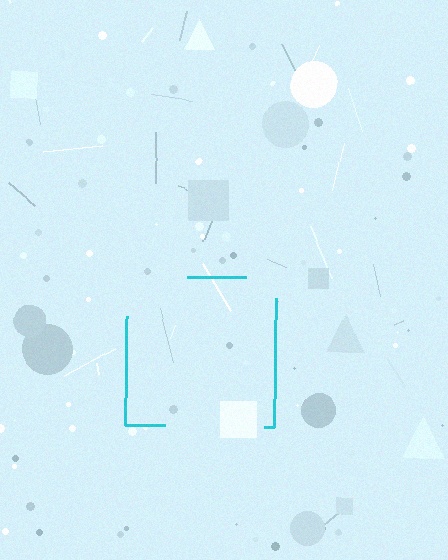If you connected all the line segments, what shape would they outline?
They would outline a square.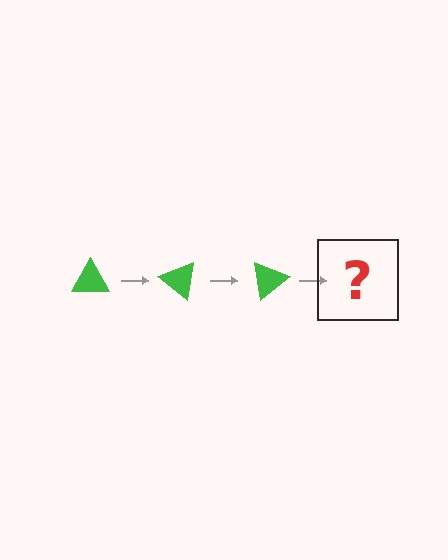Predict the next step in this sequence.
The next step is a green triangle rotated 120 degrees.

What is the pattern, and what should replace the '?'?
The pattern is that the triangle rotates 40 degrees each step. The '?' should be a green triangle rotated 120 degrees.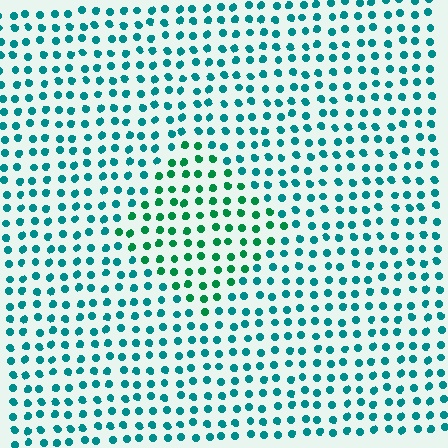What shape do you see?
I see a diamond.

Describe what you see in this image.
The image is filled with small teal elements in a uniform arrangement. A diamond-shaped region is visible where the elements are tinted to a slightly different hue, forming a subtle color boundary.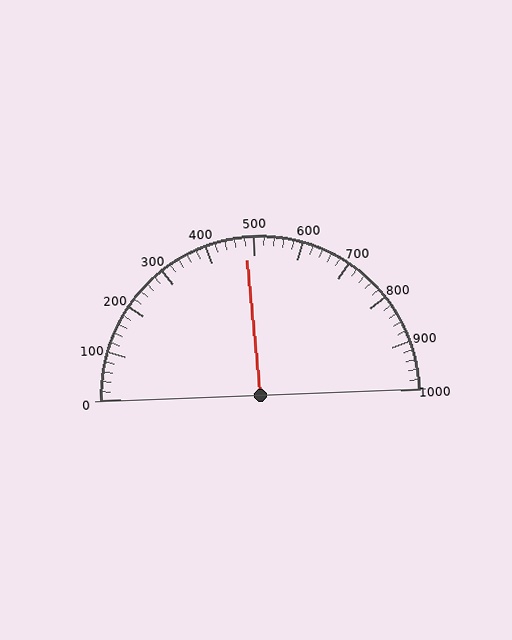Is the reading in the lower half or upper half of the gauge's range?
The reading is in the lower half of the range (0 to 1000).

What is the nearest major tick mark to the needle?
The nearest major tick mark is 500.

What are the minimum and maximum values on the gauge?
The gauge ranges from 0 to 1000.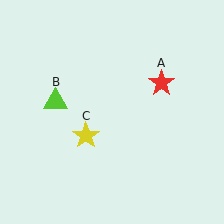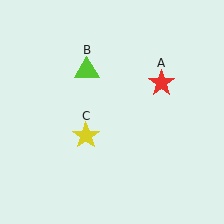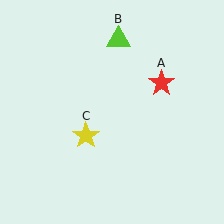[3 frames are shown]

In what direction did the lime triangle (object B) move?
The lime triangle (object B) moved up and to the right.